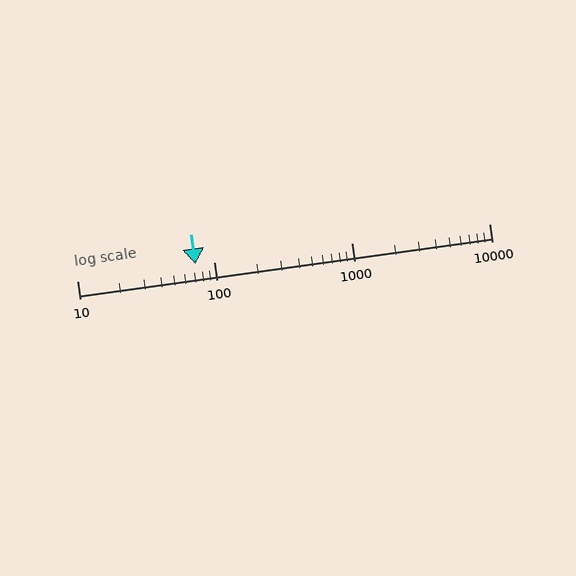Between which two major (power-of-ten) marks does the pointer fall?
The pointer is between 10 and 100.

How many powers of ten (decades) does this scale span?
The scale spans 3 decades, from 10 to 10000.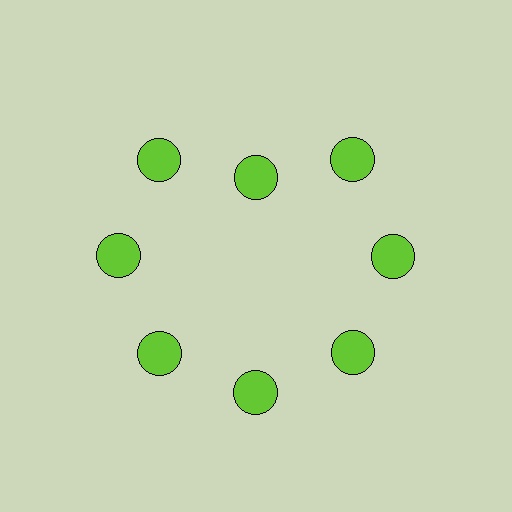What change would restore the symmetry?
The symmetry would be restored by moving it outward, back onto the ring so that all 8 circles sit at equal angles and equal distance from the center.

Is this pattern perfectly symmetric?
No. The 8 lime circles are arranged in a ring, but one element near the 12 o'clock position is pulled inward toward the center, breaking the 8-fold rotational symmetry.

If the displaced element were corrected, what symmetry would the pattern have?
It would have 8-fold rotational symmetry — the pattern would map onto itself every 45 degrees.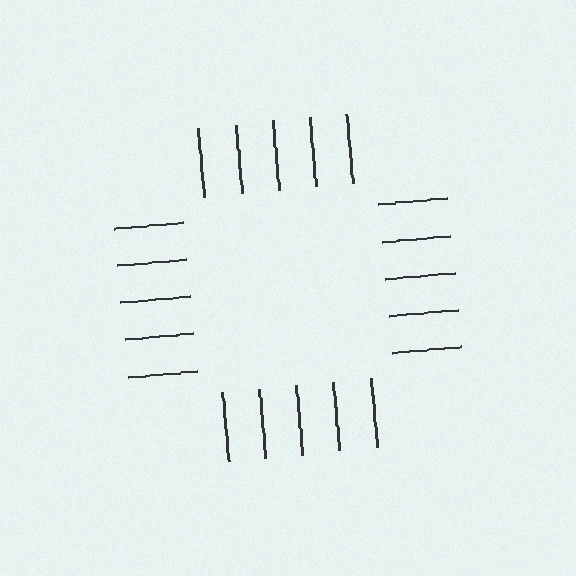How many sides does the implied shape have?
4 sides — the line-ends trace a square.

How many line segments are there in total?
20 — 5 along each of the 4 edges.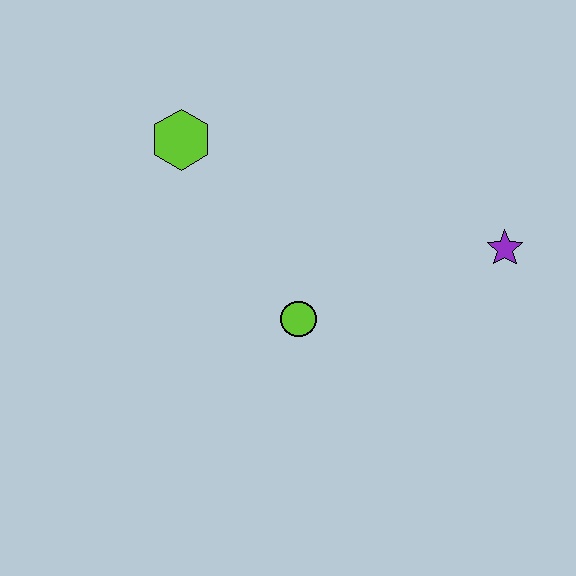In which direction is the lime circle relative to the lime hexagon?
The lime circle is below the lime hexagon.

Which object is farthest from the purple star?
The lime hexagon is farthest from the purple star.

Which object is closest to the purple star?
The lime circle is closest to the purple star.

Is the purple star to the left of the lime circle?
No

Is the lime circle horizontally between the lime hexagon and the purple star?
Yes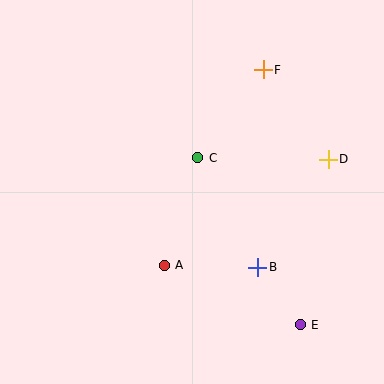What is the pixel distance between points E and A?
The distance between E and A is 149 pixels.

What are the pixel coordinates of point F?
Point F is at (263, 70).